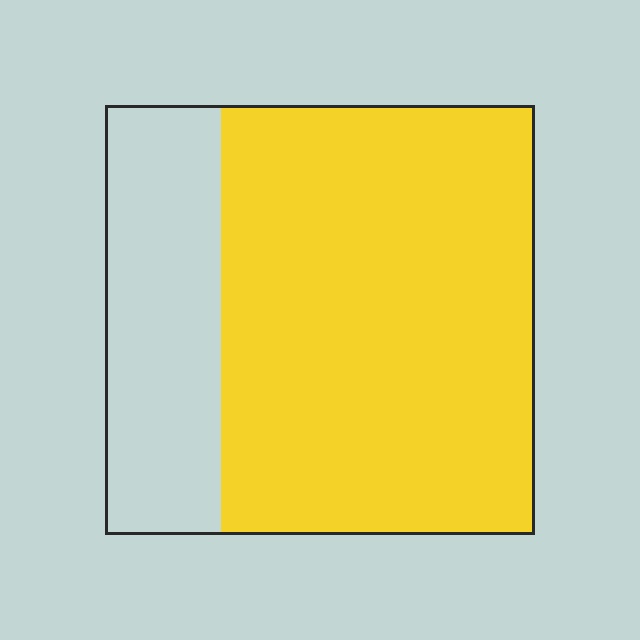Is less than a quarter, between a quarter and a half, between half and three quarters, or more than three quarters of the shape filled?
Between half and three quarters.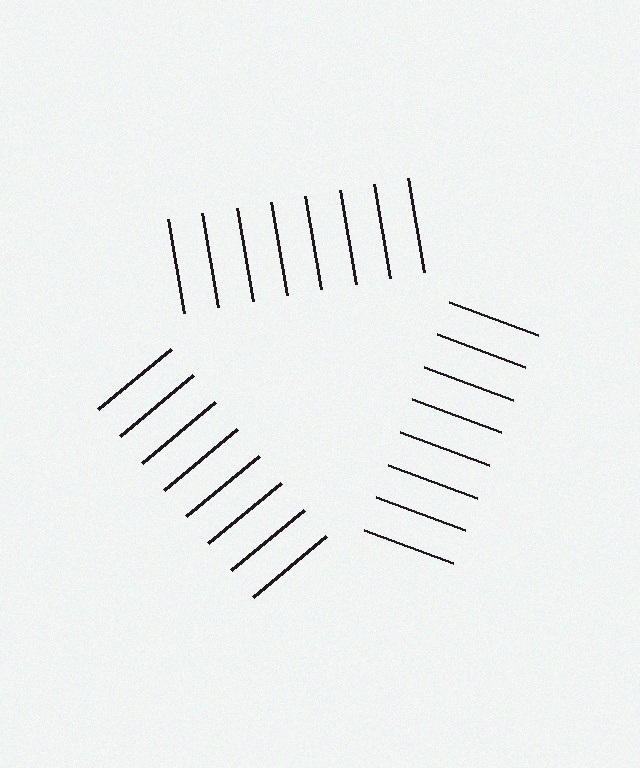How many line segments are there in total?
24 — 8 along each of the 3 edges.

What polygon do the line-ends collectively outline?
An illusory triangle — the line segments terminate on its edges but no continuous stroke is drawn.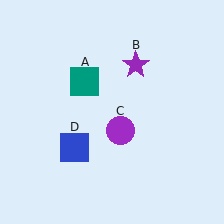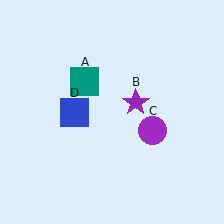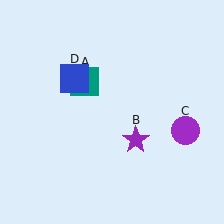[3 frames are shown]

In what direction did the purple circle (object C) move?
The purple circle (object C) moved right.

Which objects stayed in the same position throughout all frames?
Teal square (object A) remained stationary.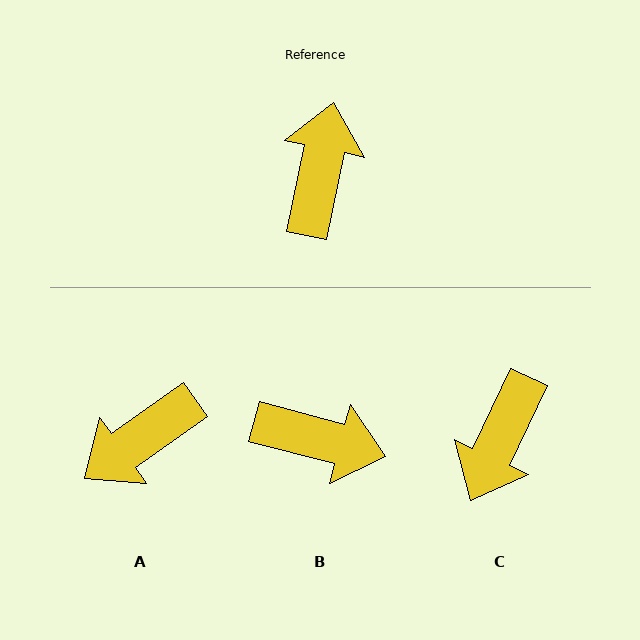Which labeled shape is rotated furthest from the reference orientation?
C, about 166 degrees away.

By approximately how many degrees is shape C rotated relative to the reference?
Approximately 166 degrees counter-clockwise.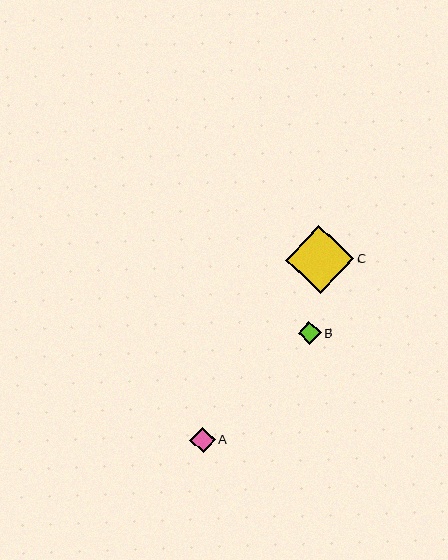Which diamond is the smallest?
Diamond B is the smallest with a size of approximately 23 pixels.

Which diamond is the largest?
Diamond C is the largest with a size of approximately 68 pixels.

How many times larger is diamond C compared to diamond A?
Diamond C is approximately 2.7 times the size of diamond A.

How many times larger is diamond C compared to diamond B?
Diamond C is approximately 3.0 times the size of diamond B.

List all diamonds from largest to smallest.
From largest to smallest: C, A, B.